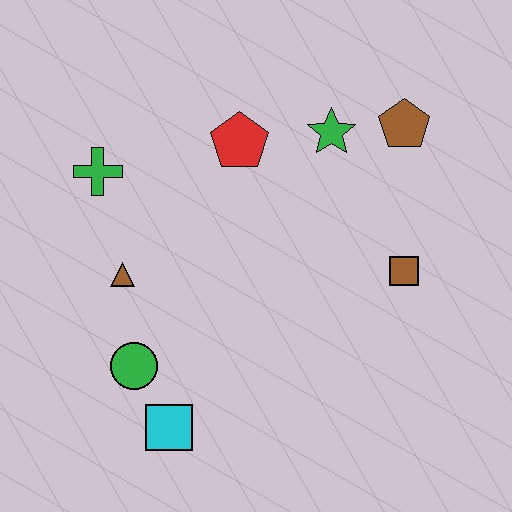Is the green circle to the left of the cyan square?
Yes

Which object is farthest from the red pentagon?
The cyan square is farthest from the red pentagon.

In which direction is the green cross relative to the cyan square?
The green cross is above the cyan square.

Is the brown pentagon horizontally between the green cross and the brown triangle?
No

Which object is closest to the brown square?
The brown pentagon is closest to the brown square.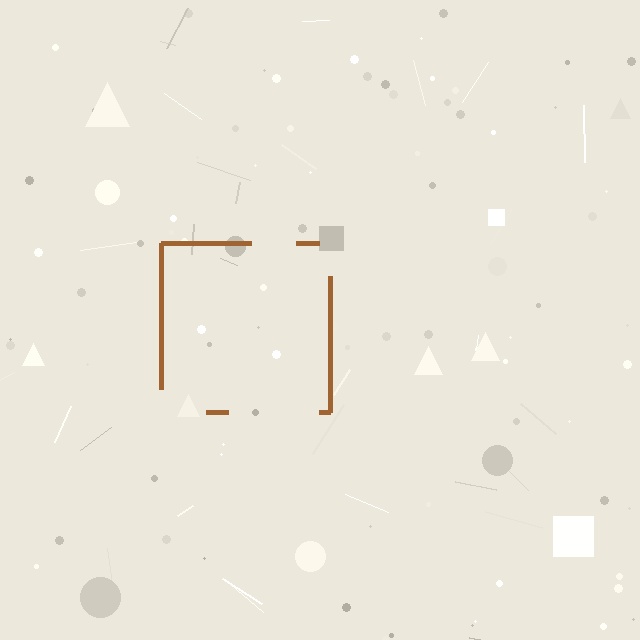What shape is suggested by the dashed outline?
The dashed outline suggests a square.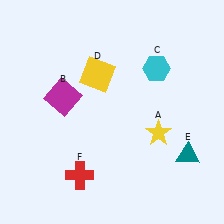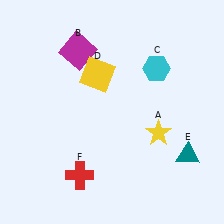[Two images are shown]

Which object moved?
The magenta square (B) moved up.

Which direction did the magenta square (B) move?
The magenta square (B) moved up.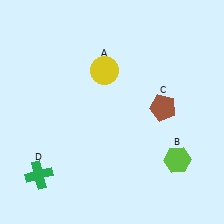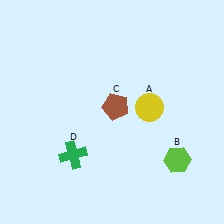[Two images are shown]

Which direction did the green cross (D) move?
The green cross (D) moved right.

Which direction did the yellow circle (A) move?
The yellow circle (A) moved right.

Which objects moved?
The objects that moved are: the yellow circle (A), the brown pentagon (C), the green cross (D).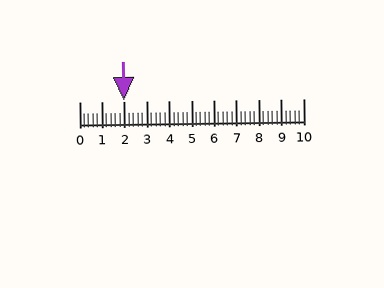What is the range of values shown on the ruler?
The ruler shows values from 0 to 10.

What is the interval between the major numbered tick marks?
The major tick marks are spaced 1 units apart.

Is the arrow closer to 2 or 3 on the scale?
The arrow is closer to 2.